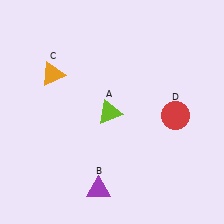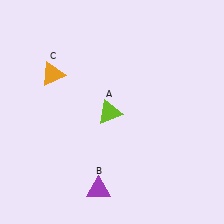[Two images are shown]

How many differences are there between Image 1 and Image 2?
There is 1 difference between the two images.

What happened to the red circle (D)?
The red circle (D) was removed in Image 2. It was in the bottom-right area of Image 1.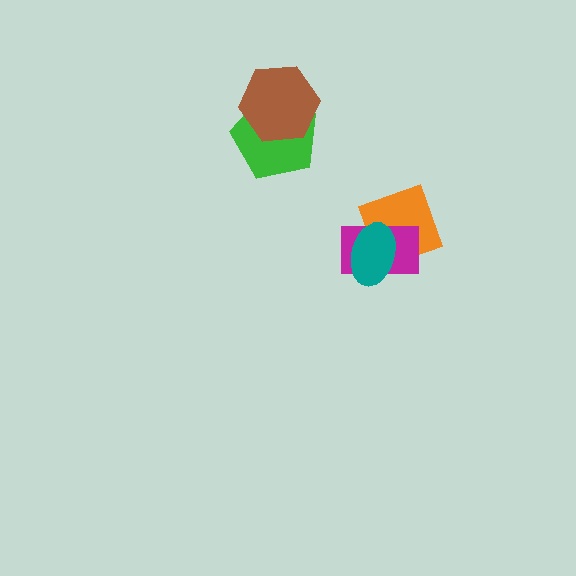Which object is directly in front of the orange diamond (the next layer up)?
The magenta rectangle is directly in front of the orange diamond.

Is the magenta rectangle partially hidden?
Yes, it is partially covered by another shape.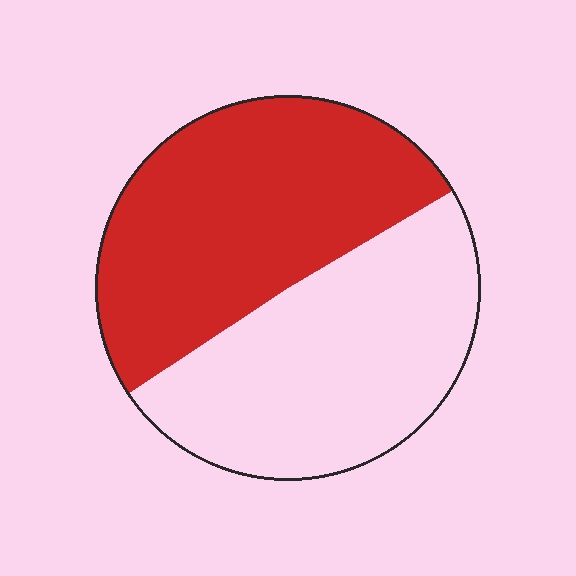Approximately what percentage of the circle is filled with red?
Approximately 50%.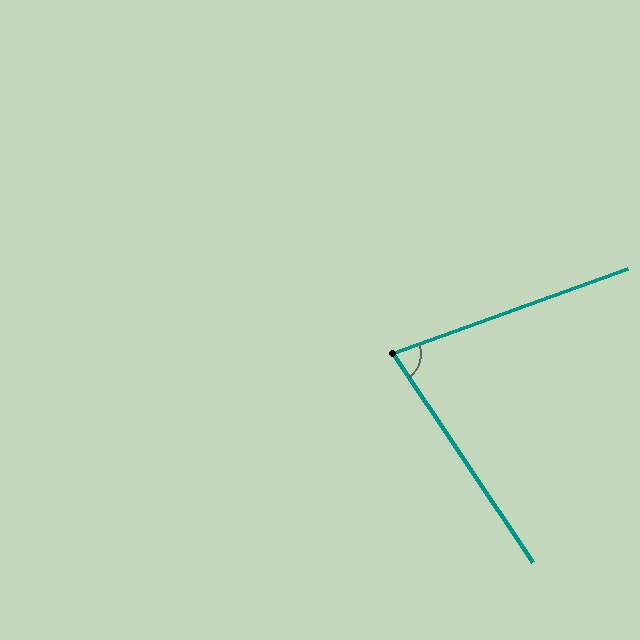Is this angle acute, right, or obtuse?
It is acute.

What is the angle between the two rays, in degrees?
Approximately 76 degrees.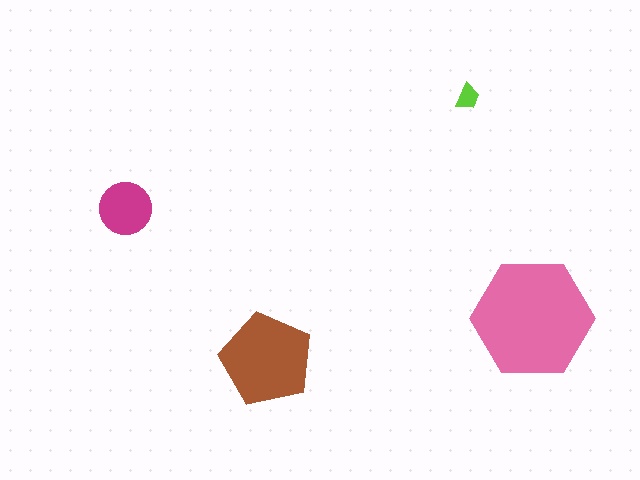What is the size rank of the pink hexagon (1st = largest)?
1st.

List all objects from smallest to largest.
The lime trapezoid, the magenta circle, the brown pentagon, the pink hexagon.